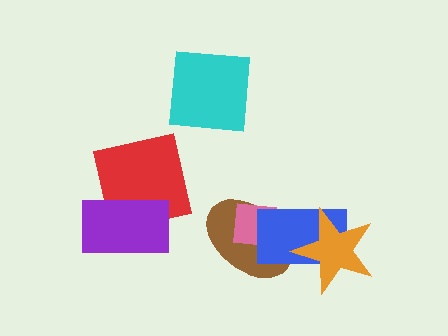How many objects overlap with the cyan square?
0 objects overlap with the cyan square.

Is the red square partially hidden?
Yes, it is partially covered by another shape.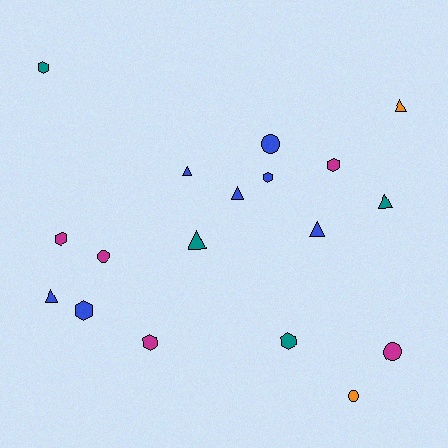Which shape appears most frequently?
Triangle, with 7 objects.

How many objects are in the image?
There are 18 objects.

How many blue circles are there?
There is 1 blue circle.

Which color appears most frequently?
Blue, with 7 objects.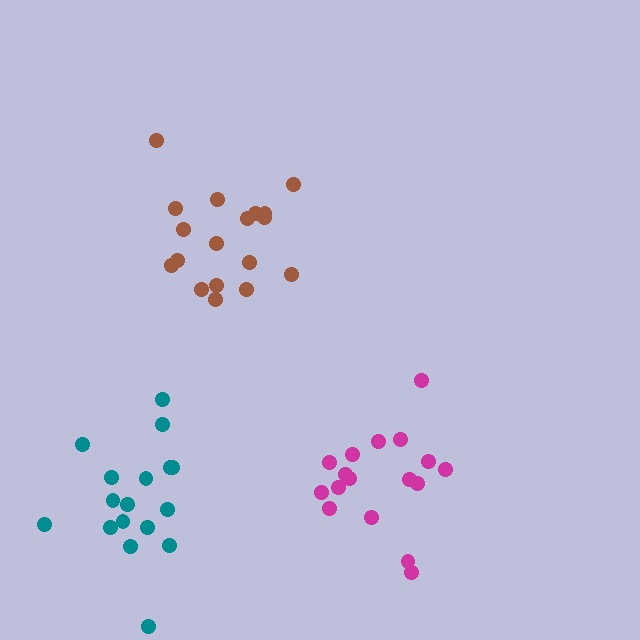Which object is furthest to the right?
The magenta cluster is rightmost.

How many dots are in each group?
Group 1: 17 dots, Group 2: 17 dots, Group 3: 18 dots (52 total).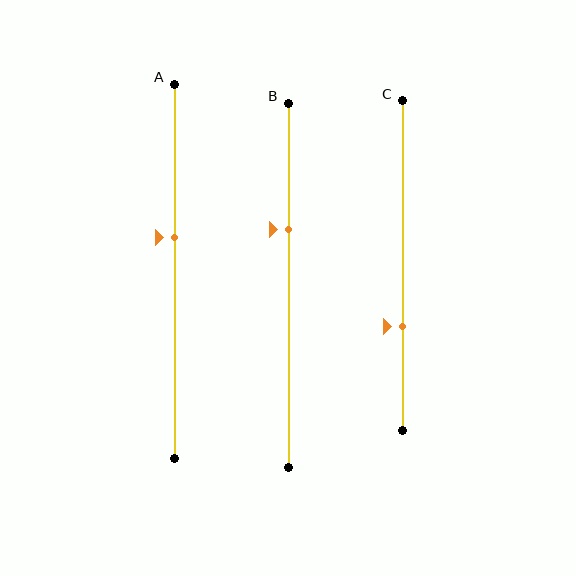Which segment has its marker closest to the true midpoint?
Segment A has its marker closest to the true midpoint.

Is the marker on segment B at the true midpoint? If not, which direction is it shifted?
No, the marker on segment B is shifted upward by about 15% of the segment length.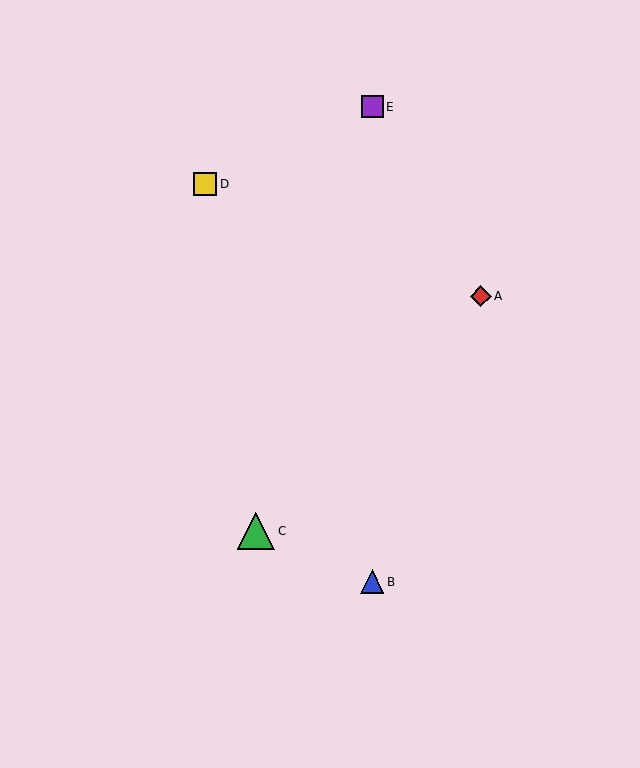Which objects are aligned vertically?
Objects B, E are aligned vertically.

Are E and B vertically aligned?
Yes, both are at x≈372.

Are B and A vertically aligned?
No, B is at x≈372 and A is at x≈481.